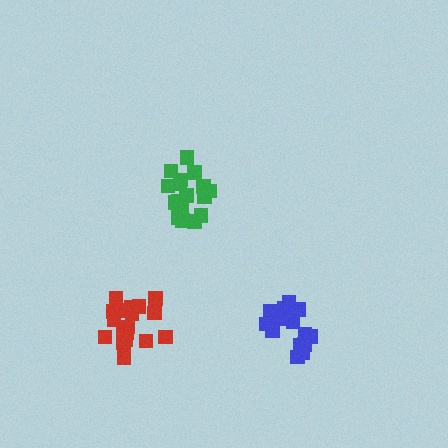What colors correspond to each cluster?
The clusters are colored: red, green, blue.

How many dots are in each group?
Group 1: 19 dots, Group 2: 18 dots, Group 3: 16 dots (53 total).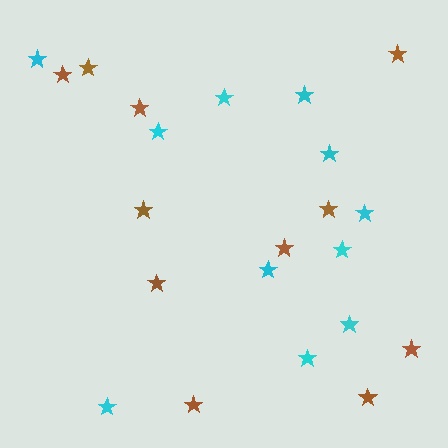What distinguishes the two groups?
There are 2 groups: one group of cyan stars (11) and one group of brown stars (11).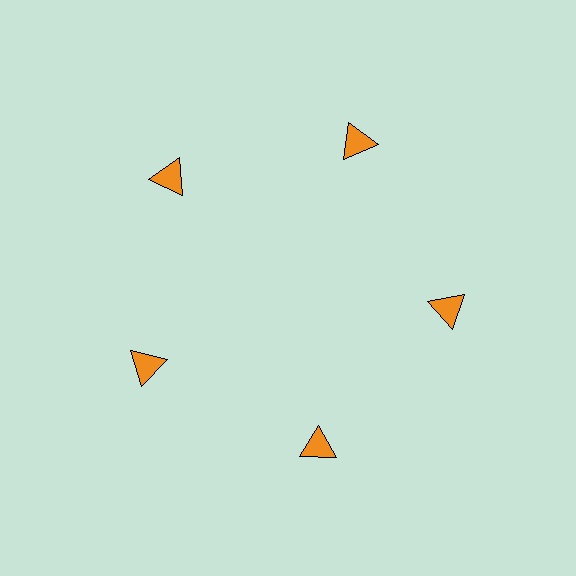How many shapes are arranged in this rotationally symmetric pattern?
There are 5 shapes, arranged in 5 groups of 1.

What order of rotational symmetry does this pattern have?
This pattern has 5-fold rotational symmetry.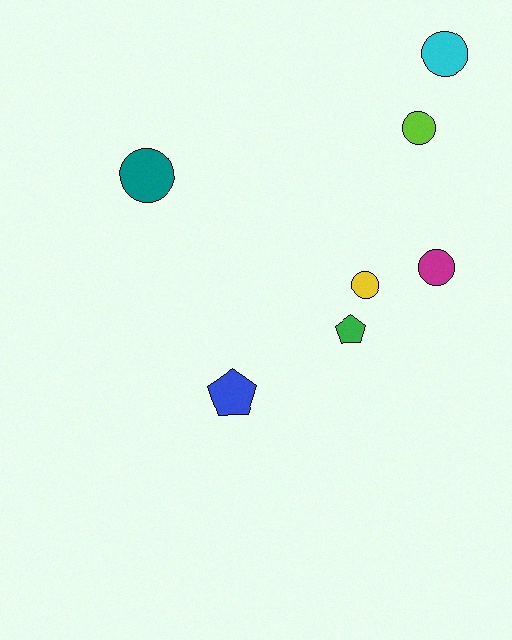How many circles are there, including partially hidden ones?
There are 5 circles.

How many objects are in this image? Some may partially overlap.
There are 7 objects.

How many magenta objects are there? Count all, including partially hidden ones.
There is 1 magenta object.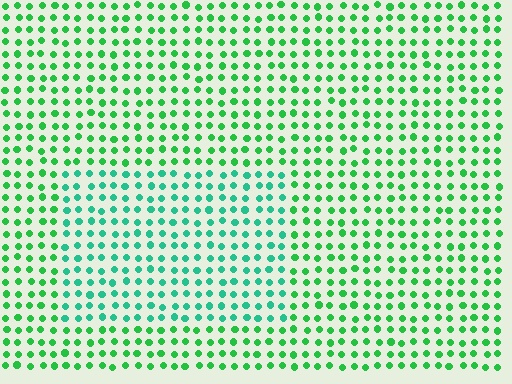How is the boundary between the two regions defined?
The boundary is defined purely by a slight shift in hue (about 30 degrees). Spacing, size, and orientation are identical on both sides.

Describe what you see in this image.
The image is filled with small green elements in a uniform arrangement. A rectangle-shaped region is visible where the elements are tinted to a slightly different hue, forming a subtle color boundary.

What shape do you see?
I see a rectangle.